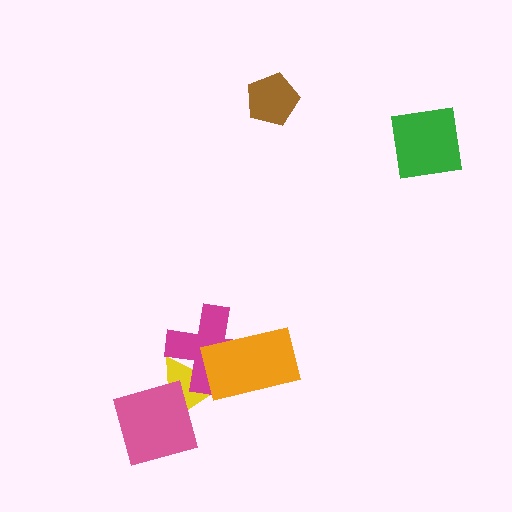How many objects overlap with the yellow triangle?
3 objects overlap with the yellow triangle.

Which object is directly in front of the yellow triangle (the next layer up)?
The pink diamond is directly in front of the yellow triangle.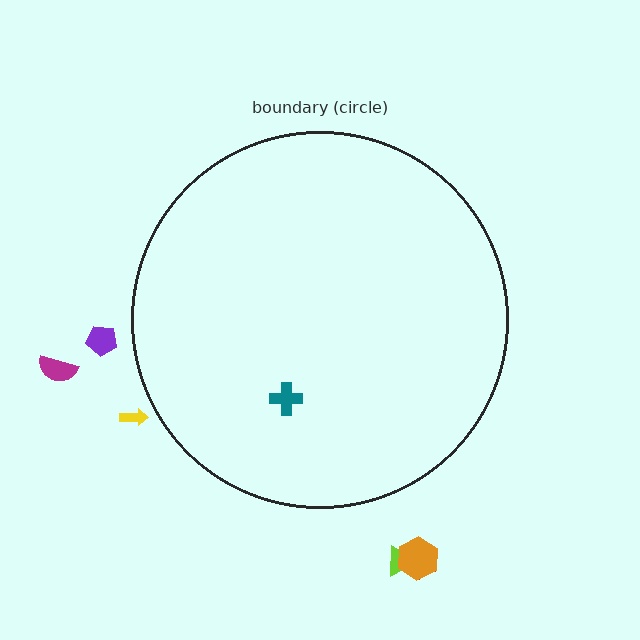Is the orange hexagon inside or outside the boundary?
Outside.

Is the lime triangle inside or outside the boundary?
Outside.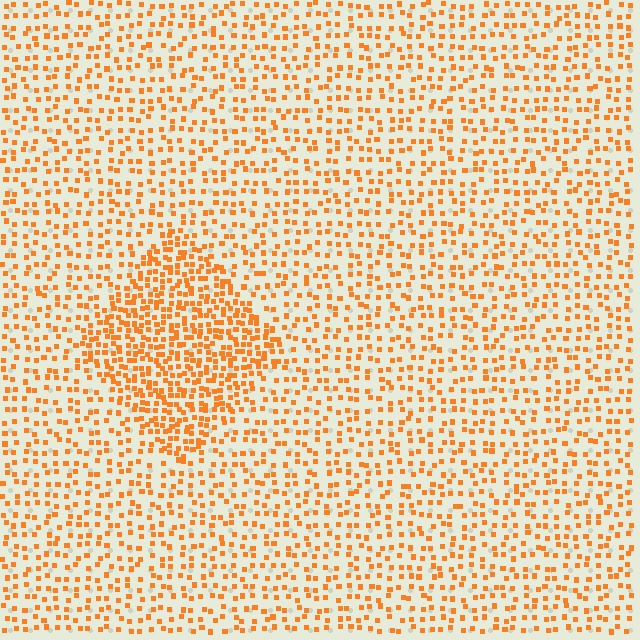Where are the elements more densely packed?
The elements are more densely packed inside the diamond boundary.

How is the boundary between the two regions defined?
The boundary is defined by a change in element density (approximately 2.0x ratio). All elements are the same color, size, and shape.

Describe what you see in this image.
The image contains small orange elements arranged at two different densities. A diamond-shaped region is visible where the elements are more densely packed than the surrounding area.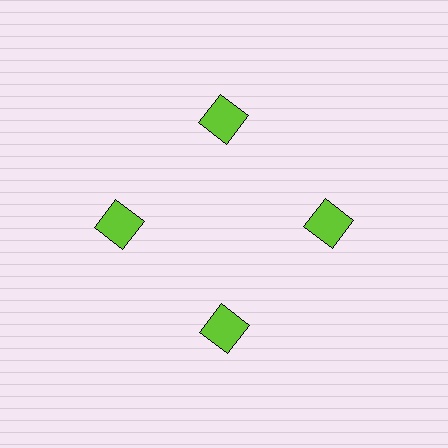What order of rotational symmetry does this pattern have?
This pattern has 4-fold rotational symmetry.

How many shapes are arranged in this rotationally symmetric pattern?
There are 4 shapes, arranged in 4 groups of 1.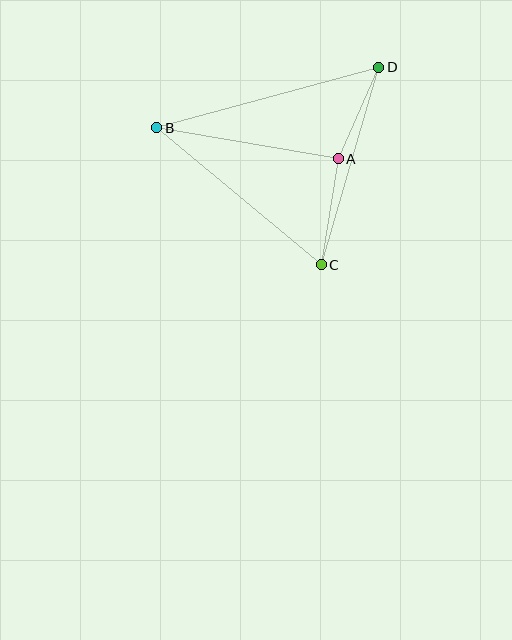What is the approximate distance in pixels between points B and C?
The distance between B and C is approximately 214 pixels.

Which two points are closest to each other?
Points A and D are closest to each other.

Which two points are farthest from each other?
Points B and D are farthest from each other.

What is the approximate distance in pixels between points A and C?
The distance between A and C is approximately 107 pixels.